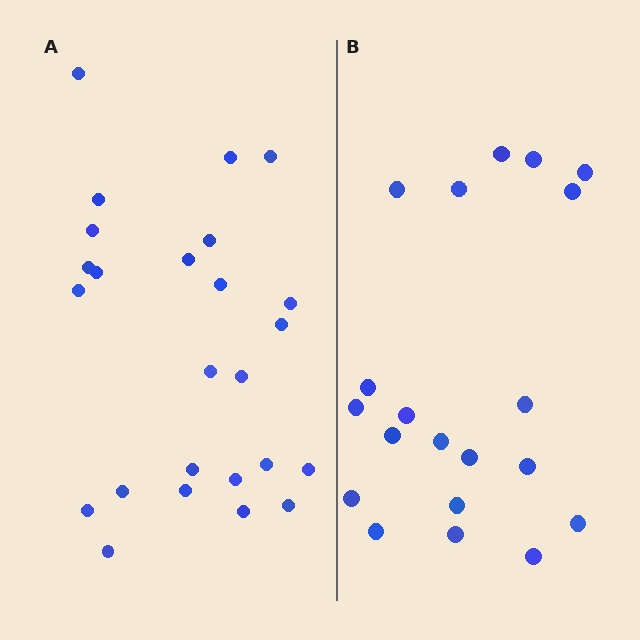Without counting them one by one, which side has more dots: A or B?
Region A (the left region) has more dots.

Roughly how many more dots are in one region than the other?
Region A has about 5 more dots than region B.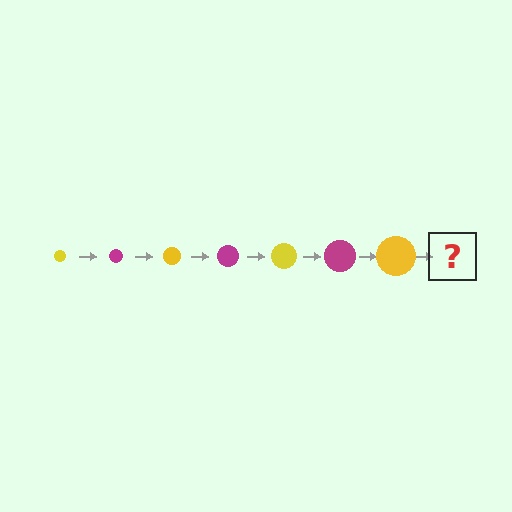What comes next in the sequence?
The next element should be a magenta circle, larger than the previous one.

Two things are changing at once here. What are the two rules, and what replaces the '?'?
The two rules are that the circle grows larger each step and the color cycles through yellow and magenta. The '?' should be a magenta circle, larger than the previous one.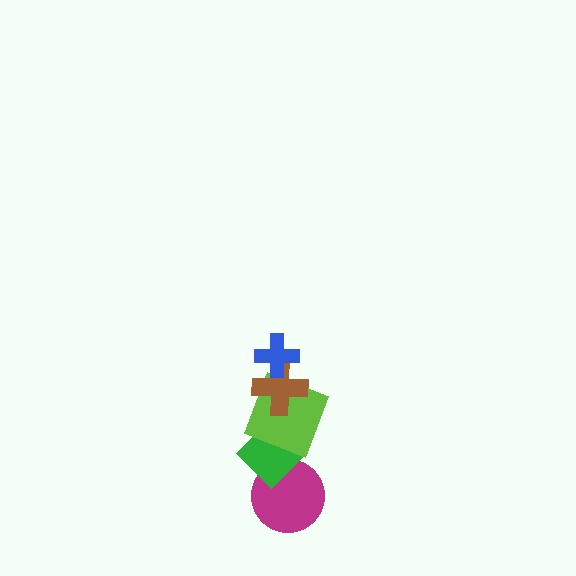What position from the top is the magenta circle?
The magenta circle is 5th from the top.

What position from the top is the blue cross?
The blue cross is 1st from the top.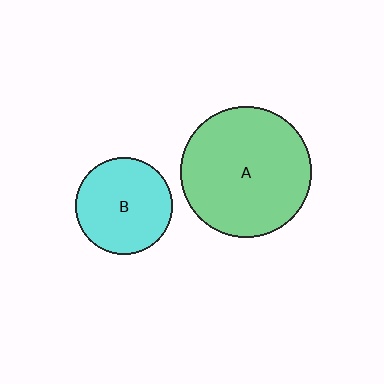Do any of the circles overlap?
No, none of the circles overlap.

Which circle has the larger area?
Circle A (green).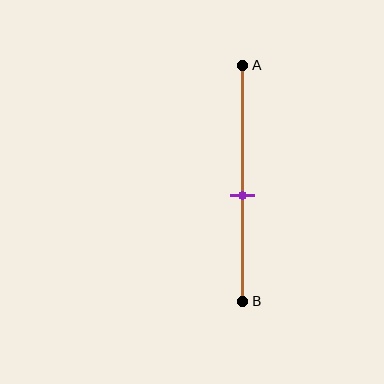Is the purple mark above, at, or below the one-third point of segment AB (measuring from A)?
The purple mark is below the one-third point of segment AB.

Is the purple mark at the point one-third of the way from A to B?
No, the mark is at about 55% from A, not at the 33% one-third point.